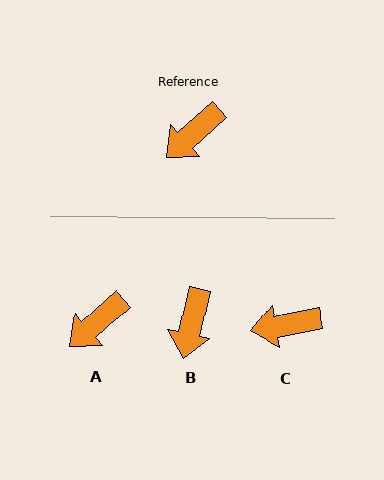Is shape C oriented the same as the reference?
No, it is off by about 31 degrees.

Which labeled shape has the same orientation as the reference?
A.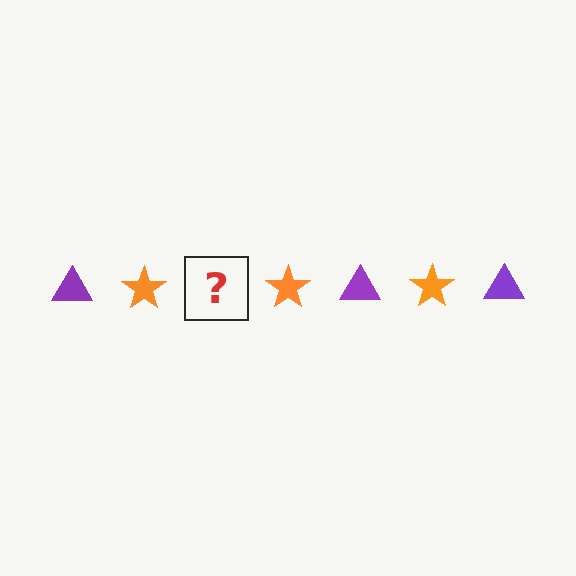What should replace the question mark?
The question mark should be replaced with a purple triangle.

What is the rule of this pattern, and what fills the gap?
The rule is that the pattern alternates between purple triangle and orange star. The gap should be filled with a purple triangle.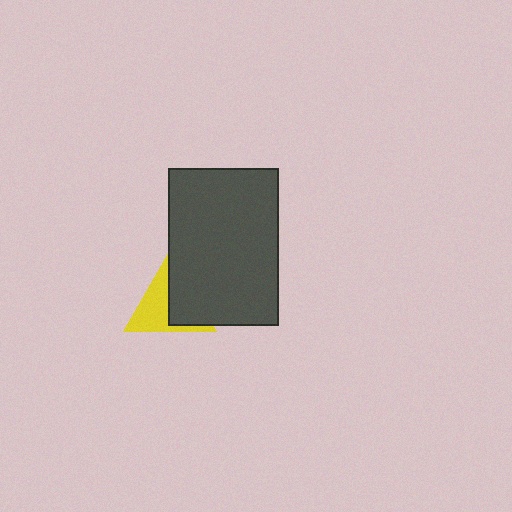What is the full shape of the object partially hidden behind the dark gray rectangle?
The partially hidden object is a yellow triangle.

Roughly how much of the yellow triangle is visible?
About half of it is visible (roughly 53%).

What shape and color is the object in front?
The object in front is a dark gray rectangle.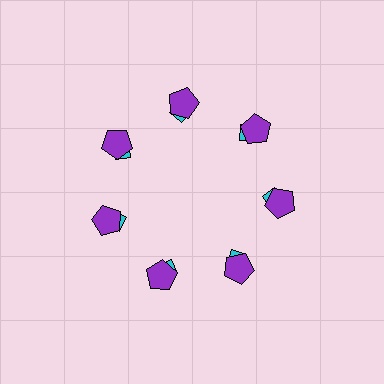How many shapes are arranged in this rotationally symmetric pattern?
There are 14 shapes, arranged in 7 groups of 2.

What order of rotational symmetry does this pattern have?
This pattern has 7-fold rotational symmetry.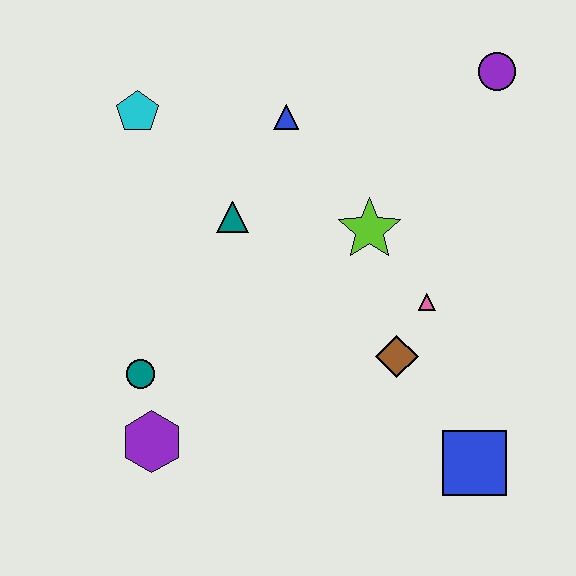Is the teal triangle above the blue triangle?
No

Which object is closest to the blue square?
The brown diamond is closest to the blue square.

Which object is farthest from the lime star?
The purple hexagon is farthest from the lime star.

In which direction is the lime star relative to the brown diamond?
The lime star is above the brown diamond.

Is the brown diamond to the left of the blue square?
Yes